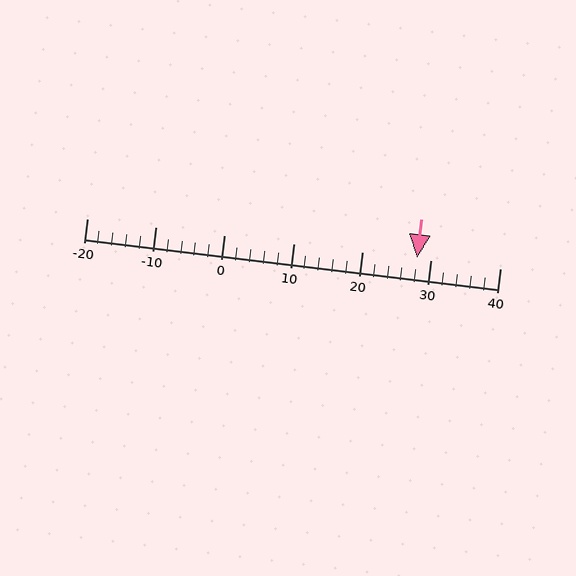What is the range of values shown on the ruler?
The ruler shows values from -20 to 40.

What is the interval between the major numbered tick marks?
The major tick marks are spaced 10 units apart.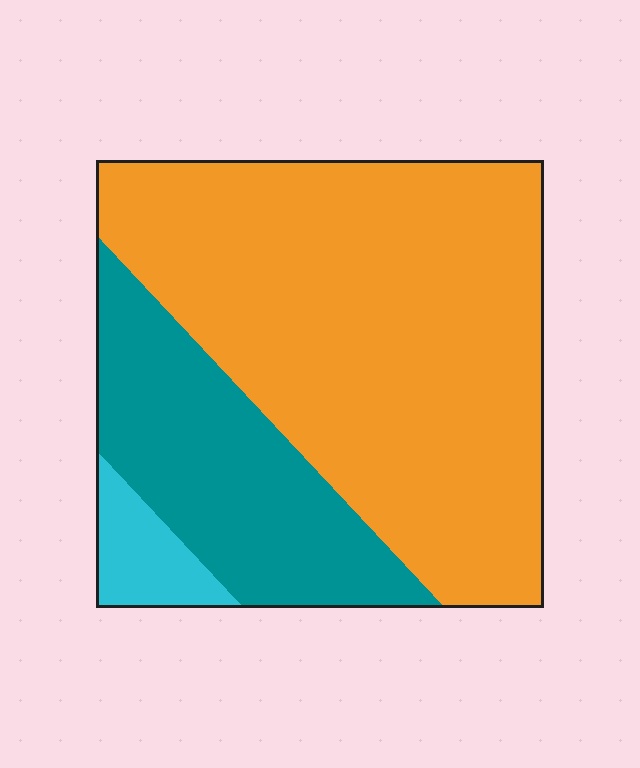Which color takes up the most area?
Orange, at roughly 70%.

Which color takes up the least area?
Cyan, at roughly 5%.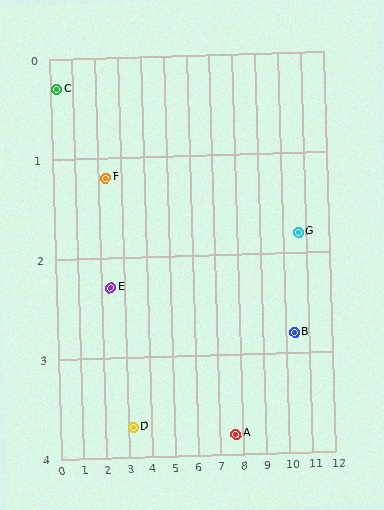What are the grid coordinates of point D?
Point D is at approximately (3.2, 3.7).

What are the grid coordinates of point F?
Point F is at approximately (2.3, 1.2).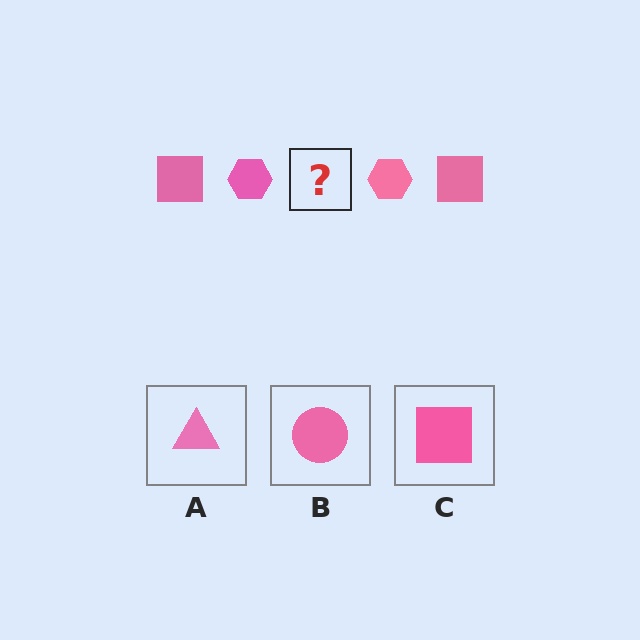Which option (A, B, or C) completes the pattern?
C.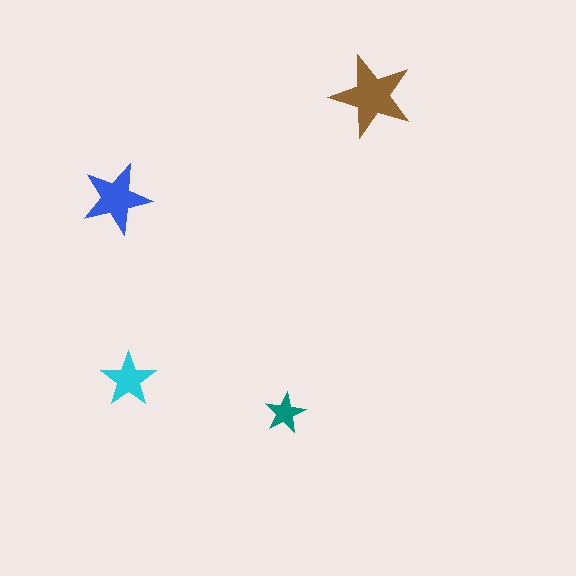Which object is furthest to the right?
The brown star is rightmost.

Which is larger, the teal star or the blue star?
The blue one.